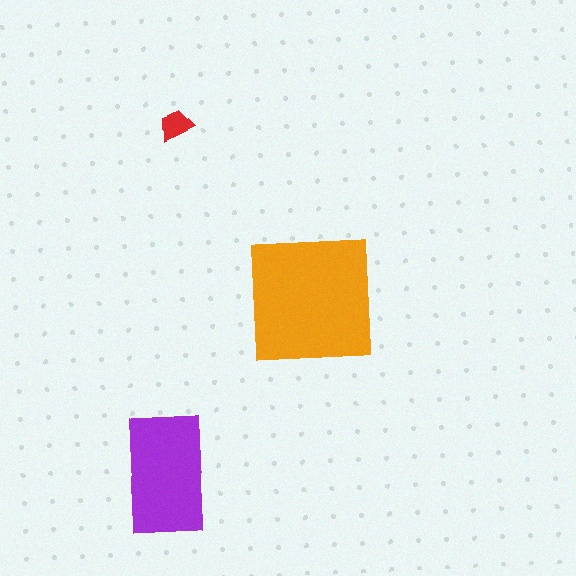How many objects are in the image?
There are 3 objects in the image.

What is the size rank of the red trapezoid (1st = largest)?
3rd.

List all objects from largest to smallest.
The orange square, the purple rectangle, the red trapezoid.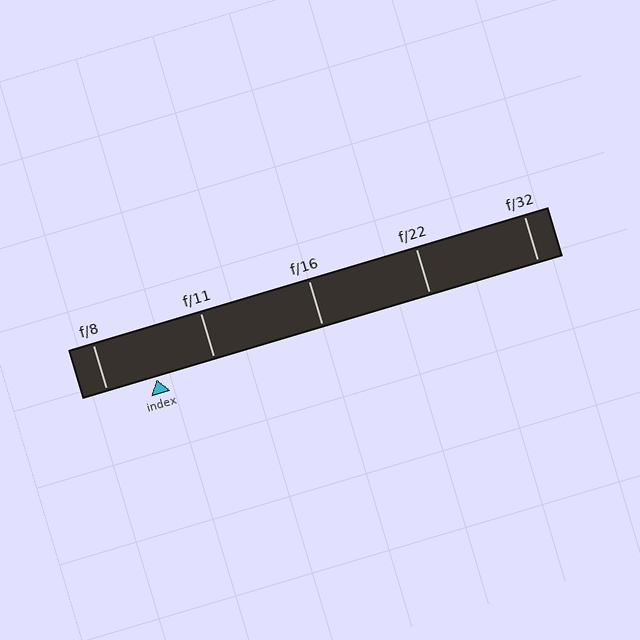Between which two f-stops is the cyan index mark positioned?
The index mark is between f/8 and f/11.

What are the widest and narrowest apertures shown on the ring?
The widest aperture shown is f/8 and the narrowest is f/32.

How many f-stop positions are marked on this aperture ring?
There are 5 f-stop positions marked.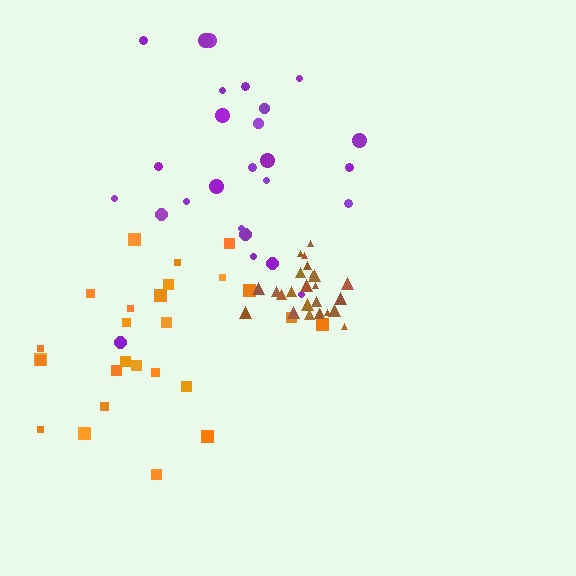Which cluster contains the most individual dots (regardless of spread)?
Orange (26).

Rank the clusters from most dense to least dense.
brown, orange, purple.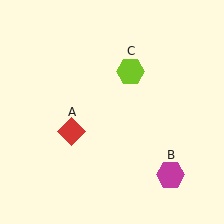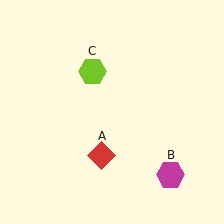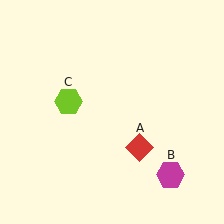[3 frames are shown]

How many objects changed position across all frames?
2 objects changed position: red diamond (object A), lime hexagon (object C).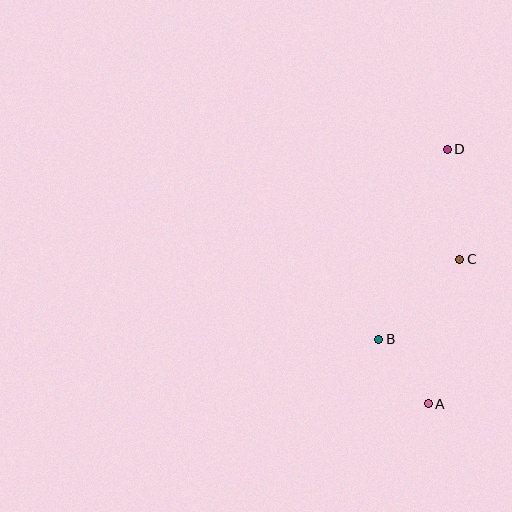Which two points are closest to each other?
Points A and B are closest to each other.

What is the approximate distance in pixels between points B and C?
The distance between B and C is approximately 114 pixels.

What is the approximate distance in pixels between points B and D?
The distance between B and D is approximately 202 pixels.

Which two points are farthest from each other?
Points A and D are farthest from each other.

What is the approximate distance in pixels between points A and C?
The distance between A and C is approximately 148 pixels.